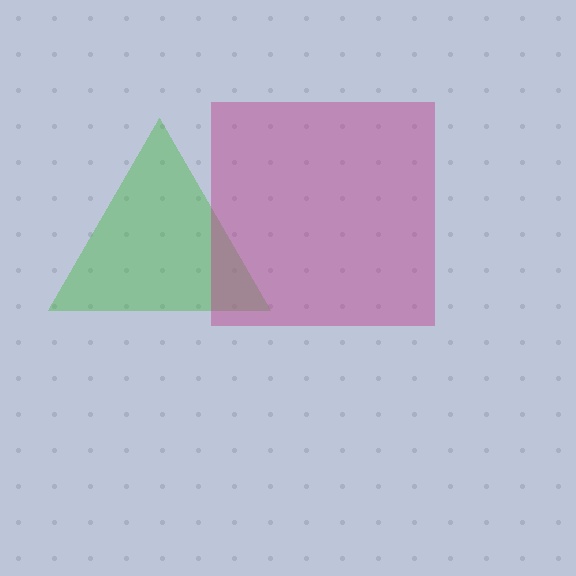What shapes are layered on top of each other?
The layered shapes are: a green triangle, a magenta square.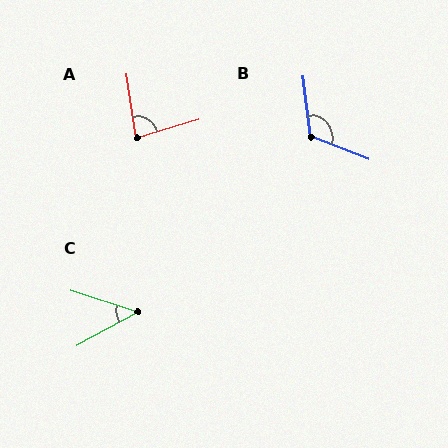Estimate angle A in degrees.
Approximately 82 degrees.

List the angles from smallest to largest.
C (46°), A (82°), B (119°).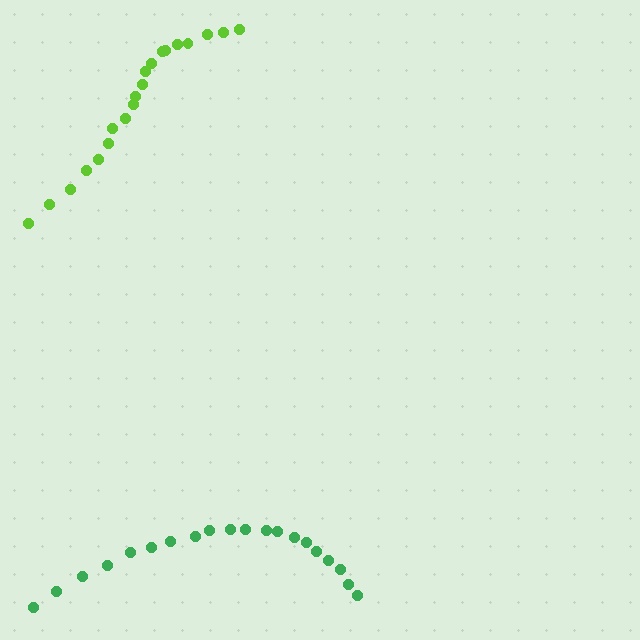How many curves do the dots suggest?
There are 2 distinct paths.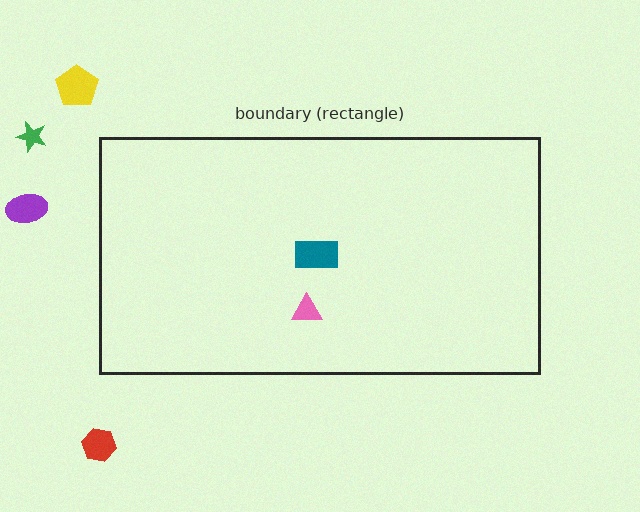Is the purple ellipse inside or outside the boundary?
Outside.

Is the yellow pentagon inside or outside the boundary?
Outside.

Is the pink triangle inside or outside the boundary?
Inside.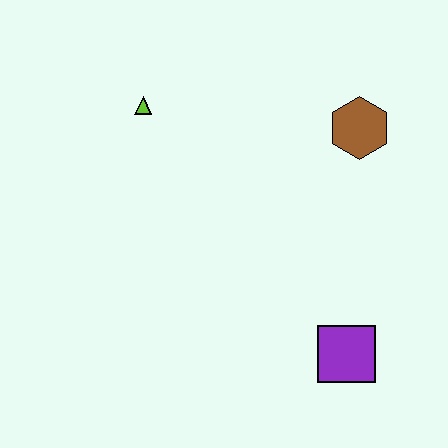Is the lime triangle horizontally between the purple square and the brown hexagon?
No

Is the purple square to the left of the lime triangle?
No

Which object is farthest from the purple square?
The lime triangle is farthest from the purple square.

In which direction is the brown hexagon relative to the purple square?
The brown hexagon is above the purple square.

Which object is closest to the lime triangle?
The brown hexagon is closest to the lime triangle.